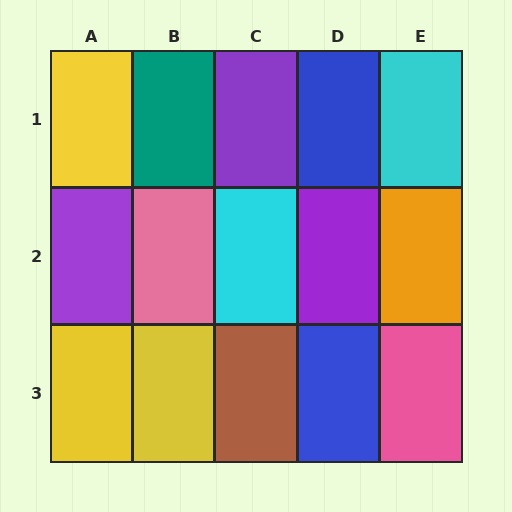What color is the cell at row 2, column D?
Purple.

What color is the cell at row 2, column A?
Purple.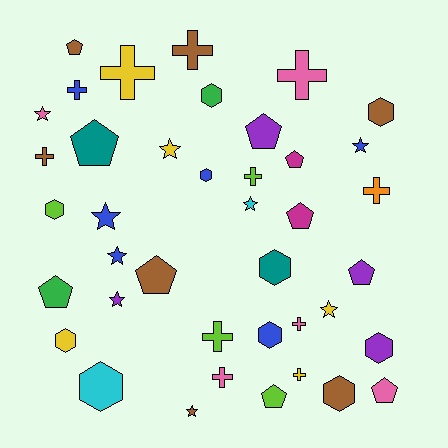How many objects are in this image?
There are 40 objects.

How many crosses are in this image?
There are 11 crosses.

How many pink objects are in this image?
There are 5 pink objects.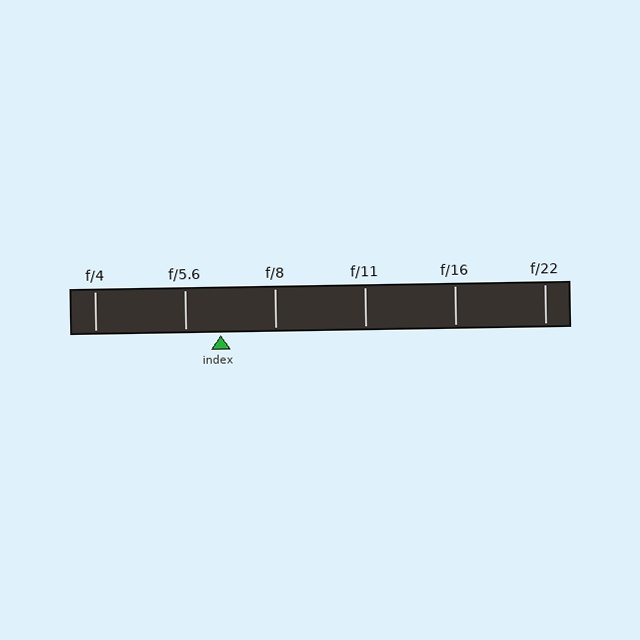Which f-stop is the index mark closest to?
The index mark is closest to f/5.6.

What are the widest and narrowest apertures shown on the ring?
The widest aperture shown is f/4 and the narrowest is f/22.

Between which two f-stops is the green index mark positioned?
The index mark is between f/5.6 and f/8.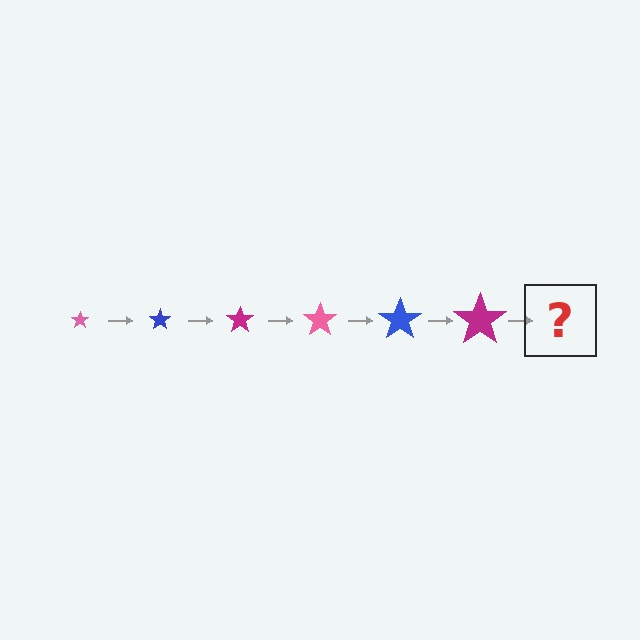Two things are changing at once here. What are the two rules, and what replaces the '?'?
The two rules are that the star grows larger each step and the color cycles through pink, blue, and magenta. The '?' should be a pink star, larger than the previous one.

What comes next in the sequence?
The next element should be a pink star, larger than the previous one.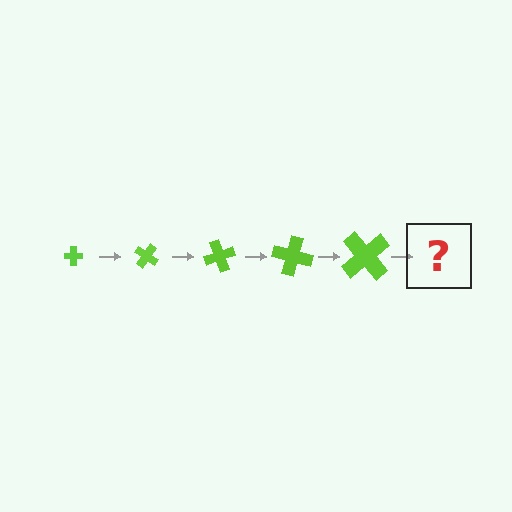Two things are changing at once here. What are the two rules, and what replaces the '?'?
The two rules are that the cross grows larger each step and it rotates 35 degrees each step. The '?' should be a cross, larger than the previous one and rotated 175 degrees from the start.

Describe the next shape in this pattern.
It should be a cross, larger than the previous one and rotated 175 degrees from the start.